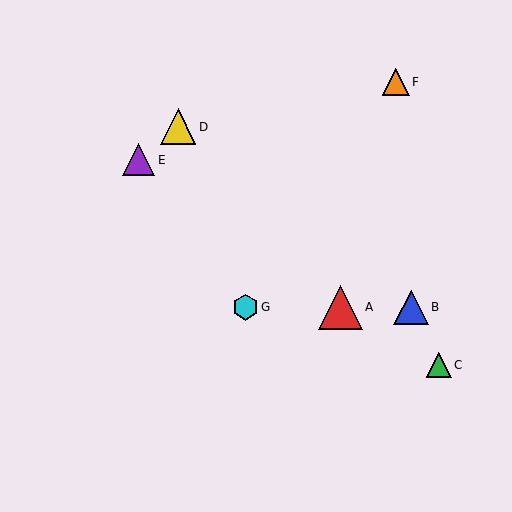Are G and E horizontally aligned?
No, G is at y≈307 and E is at y≈160.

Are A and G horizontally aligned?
Yes, both are at y≈307.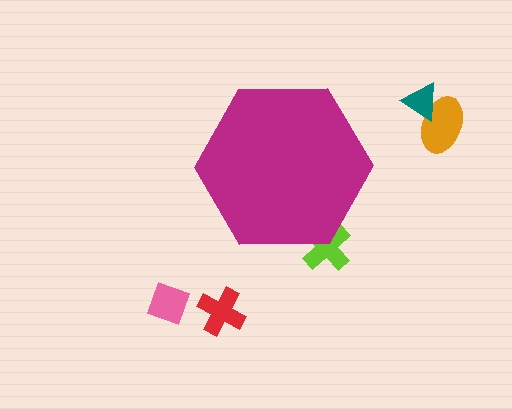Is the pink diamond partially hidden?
No, the pink diamond is fully visible.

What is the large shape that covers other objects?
A magenta hexagon.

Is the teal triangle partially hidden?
No, the teal triangle is fully visible.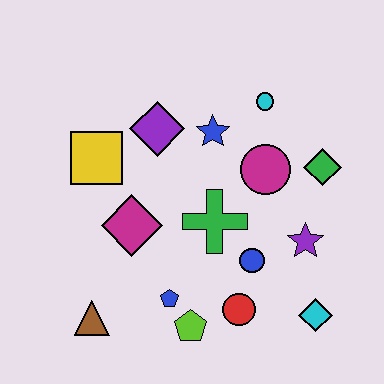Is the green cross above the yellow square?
No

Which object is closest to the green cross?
The blue circle is closest to the green cross.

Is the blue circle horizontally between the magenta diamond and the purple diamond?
No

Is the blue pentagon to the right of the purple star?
No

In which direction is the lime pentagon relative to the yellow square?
The lime pentagon is below the yellow square.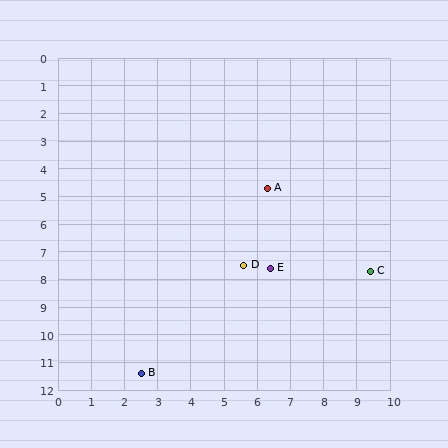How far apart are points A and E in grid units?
Points A and E are about 2.9 grid units apart.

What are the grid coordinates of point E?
Point E is at approximately (6.4, 7.6).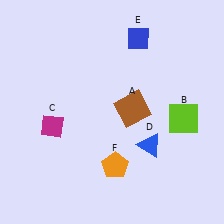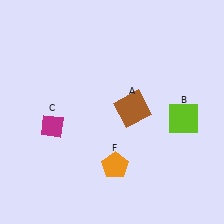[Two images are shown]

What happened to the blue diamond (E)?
The blue diamond (E) was removed in Image 2. It was in the top-right area of Image 1.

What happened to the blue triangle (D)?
The blue triangle (D) was removed in Image 2. It was in the bottom-right area of Image 1.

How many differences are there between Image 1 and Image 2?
There are 2 differences between the two images.